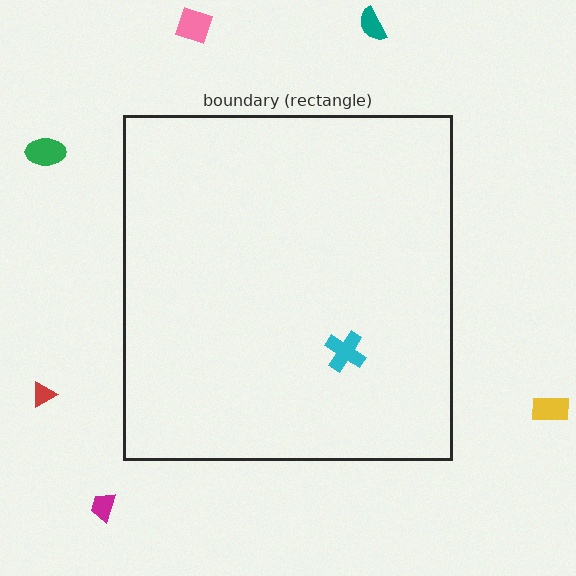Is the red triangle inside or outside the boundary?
Outside.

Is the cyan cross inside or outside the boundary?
Inside.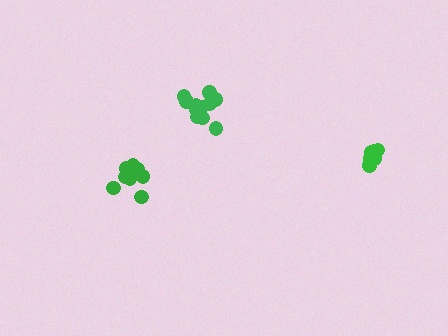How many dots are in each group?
Group 1: 8 dots, Group 2: 11 dots, Group 3: 6 dots (25 total).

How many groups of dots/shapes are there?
There are 3 groups.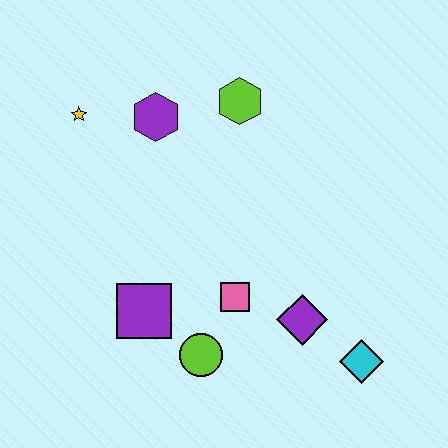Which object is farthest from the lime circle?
The yellow star is farthest from the lime circle.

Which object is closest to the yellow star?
The purple hexagon is closest to the yellow star.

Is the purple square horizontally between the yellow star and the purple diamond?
Yes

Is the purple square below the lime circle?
No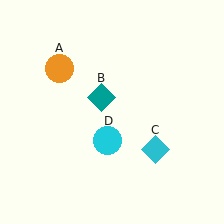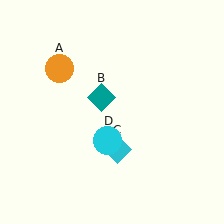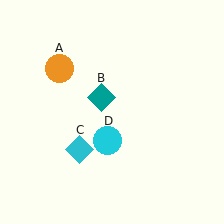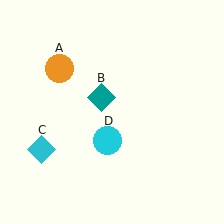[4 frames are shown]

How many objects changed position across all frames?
1 object changed position: cyan diamond (object C).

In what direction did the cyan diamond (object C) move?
The cyan diamond (object C) moved left.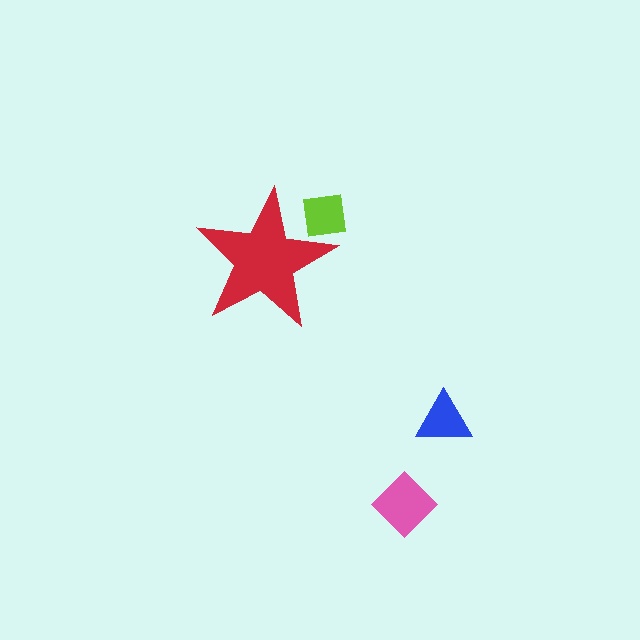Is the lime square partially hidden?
Yes, the lime square is partially hidden behind the red star.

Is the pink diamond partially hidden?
No, the pink diamond is fully visible.